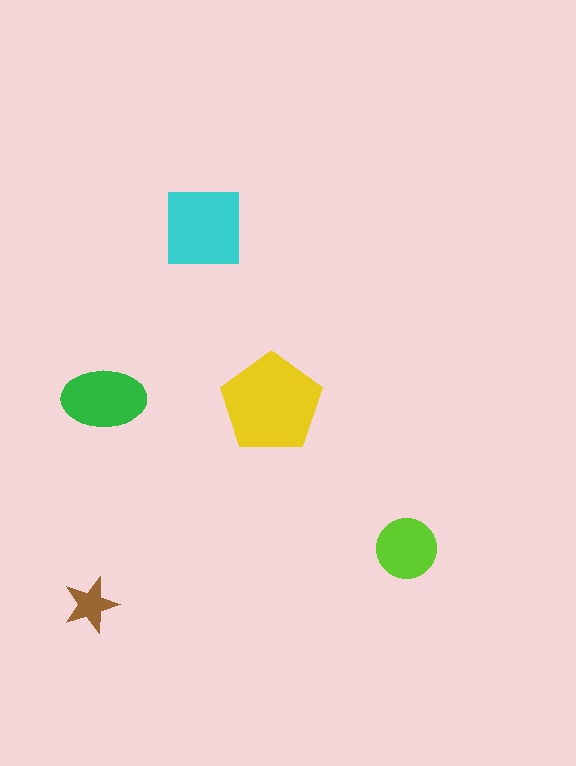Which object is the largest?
The yellow pentagon.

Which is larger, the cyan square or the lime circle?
The cyan square.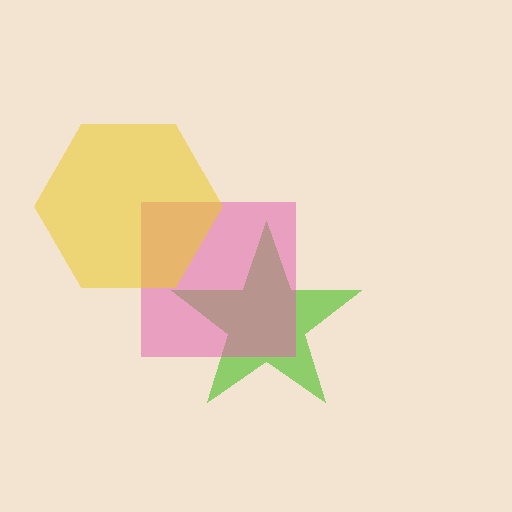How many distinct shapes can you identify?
There are 3 distinct shapes: a lime star, a pink square, a yellow hexagon.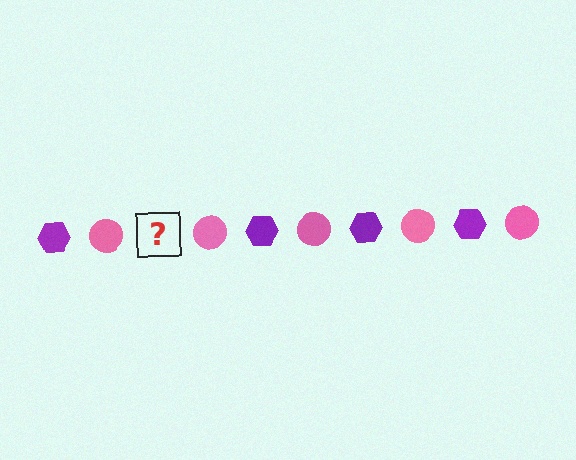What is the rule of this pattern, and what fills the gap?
The rule is that the pattern alternates between purple hexagon and pink circle. The gap should be filled with a purple hexagon.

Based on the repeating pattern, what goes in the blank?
The blank should be a purple hexagon.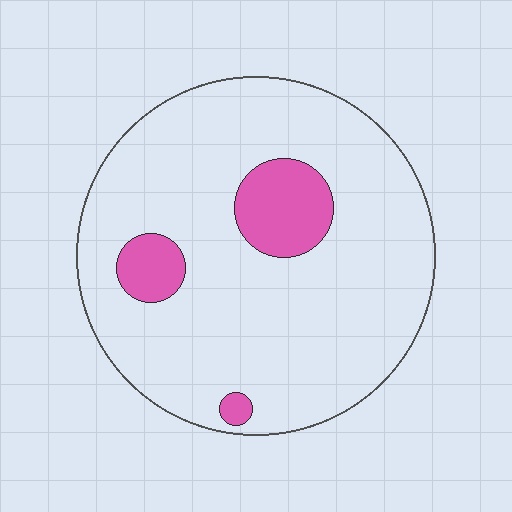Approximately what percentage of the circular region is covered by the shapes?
Approximately 10%.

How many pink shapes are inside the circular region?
3.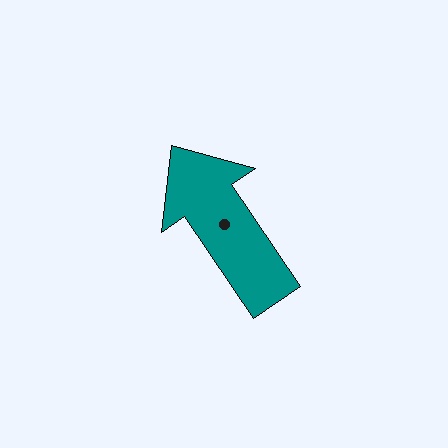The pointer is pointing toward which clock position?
Roughly 11 o'clock.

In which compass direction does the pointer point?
Northwest.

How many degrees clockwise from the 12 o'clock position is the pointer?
Approximately 326 degrees.